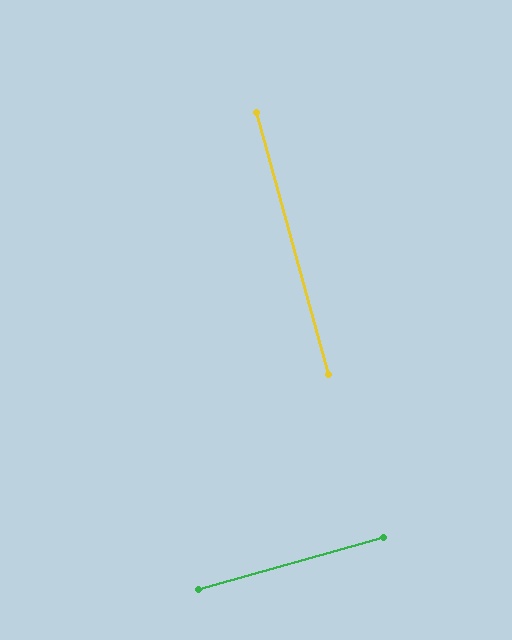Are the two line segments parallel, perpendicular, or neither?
Perpendicular — they meet at approximately 90°.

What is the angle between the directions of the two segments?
Approximately 90 degrees.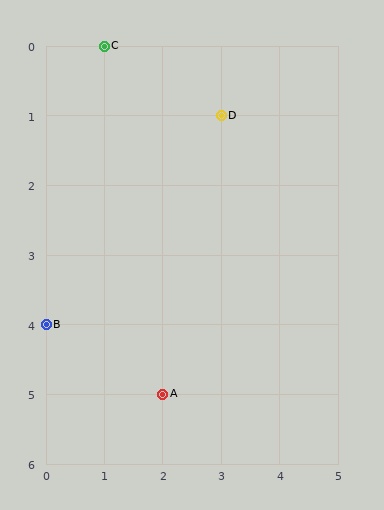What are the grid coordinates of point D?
Point D is at grid coordinates (3, 1).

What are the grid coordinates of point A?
Point A is at grid coordinates (2, 5).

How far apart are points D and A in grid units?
Points D and A are 1 column and 4 rows apart (about 4.1 grid units diagonally).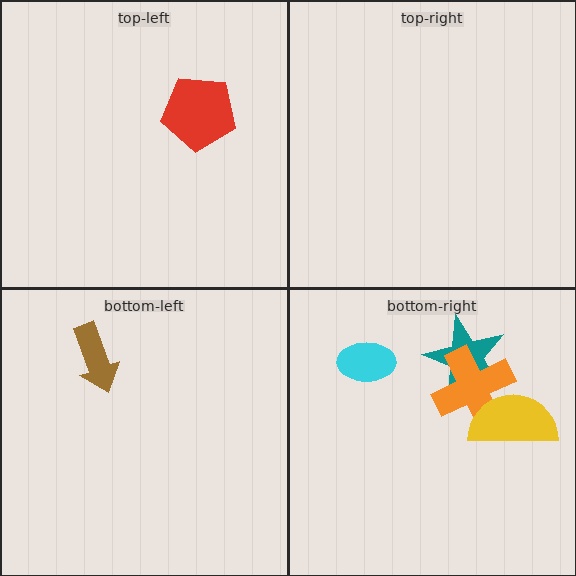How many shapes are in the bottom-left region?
1.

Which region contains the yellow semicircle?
The bottom-right region.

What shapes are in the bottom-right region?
The teal star, the orange cross, the yellow semicircle, the cyan ellipse.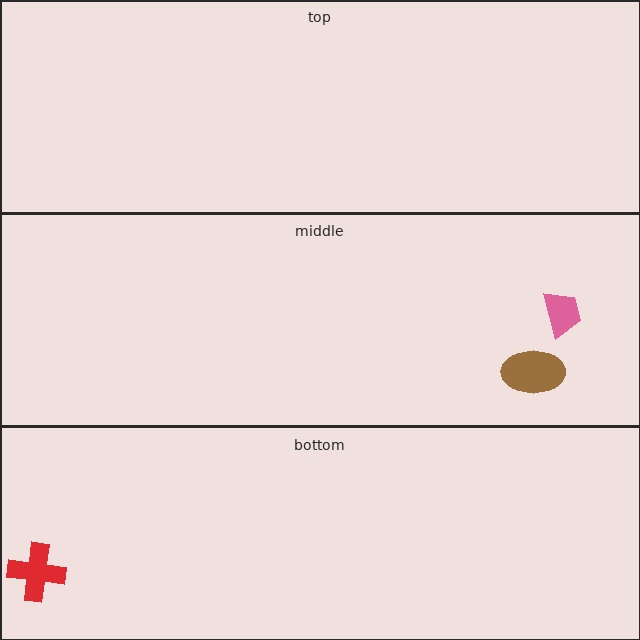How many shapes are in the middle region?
2.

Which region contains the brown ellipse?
The middle region.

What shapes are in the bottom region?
The red cross.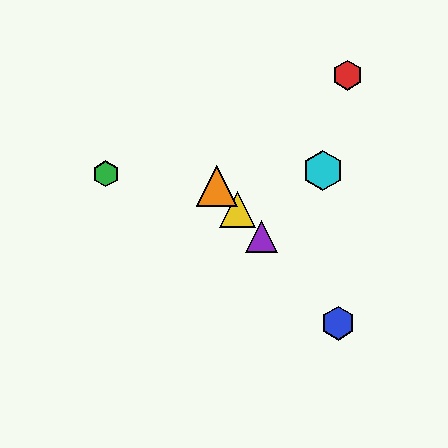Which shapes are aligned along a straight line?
The blue hexagon, the yellow triangle, the purple triangle, the orange triangle are aligned along a straight line.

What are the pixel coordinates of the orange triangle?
The orange triangle is at (217, 186).